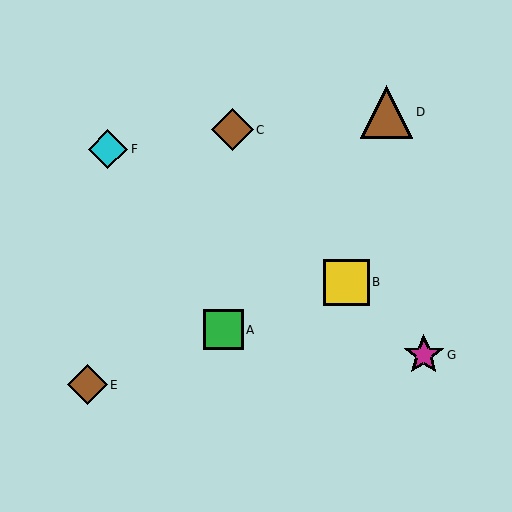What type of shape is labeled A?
Shape A is a green square.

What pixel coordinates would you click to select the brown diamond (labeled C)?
Click at (232, 130) to select the brown diamond C.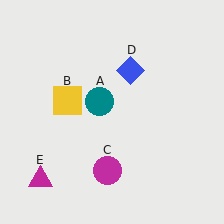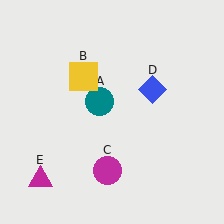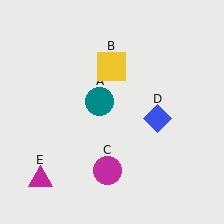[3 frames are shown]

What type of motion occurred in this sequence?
The yellow square (object B), blue diamond (object D) rotated clockwise around the center of the scene.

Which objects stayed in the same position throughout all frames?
Teal circle (object A) and magenta circle (object C) and magenta triangle (object E) remained stationary.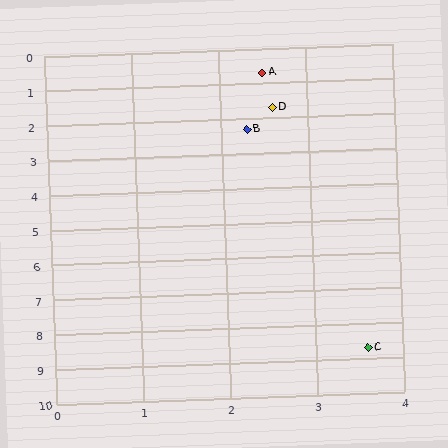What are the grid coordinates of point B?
Point B is at approximately (2.3, 2.3).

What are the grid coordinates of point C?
Point C is at approximately (3.6, 8.7).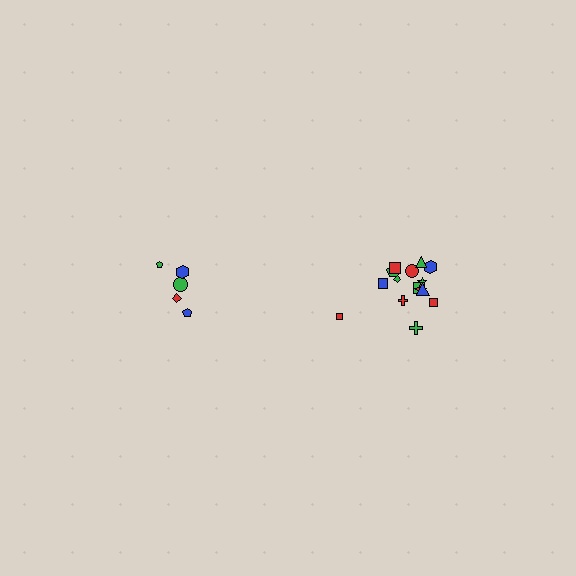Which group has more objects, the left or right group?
The right group.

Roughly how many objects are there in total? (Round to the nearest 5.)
Roughly 20 objects in total.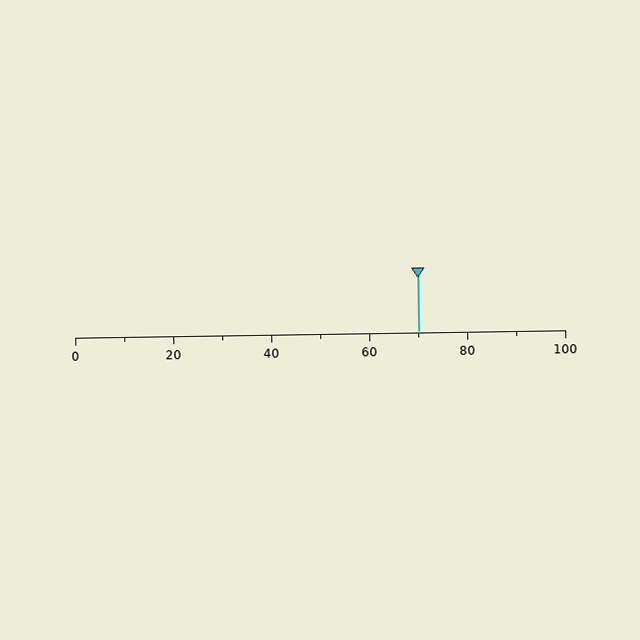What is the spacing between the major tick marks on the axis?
The major ticks are spaced 20 apart.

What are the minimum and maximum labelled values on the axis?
The axis runs from 0 to 100.